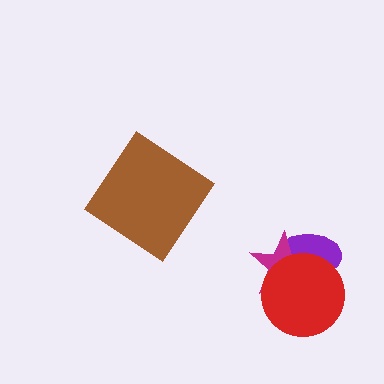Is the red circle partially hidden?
No, no other shape covers it.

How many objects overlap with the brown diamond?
0 objects overlap with the brown diamond.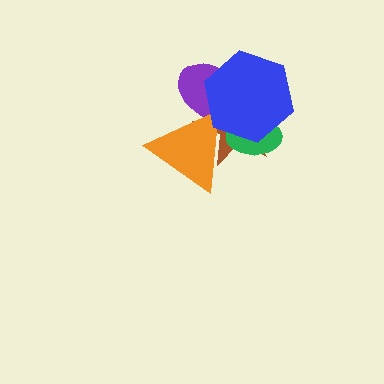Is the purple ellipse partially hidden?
Yes, it is partially covered by another shape.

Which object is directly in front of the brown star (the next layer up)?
The purple ellipse is directly in front of the brown star.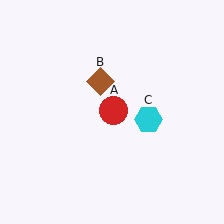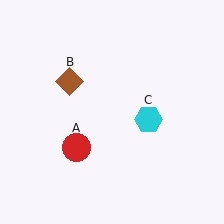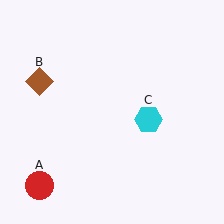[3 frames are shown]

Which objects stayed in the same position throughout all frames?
Cyan hexagon (object C) remained stationary.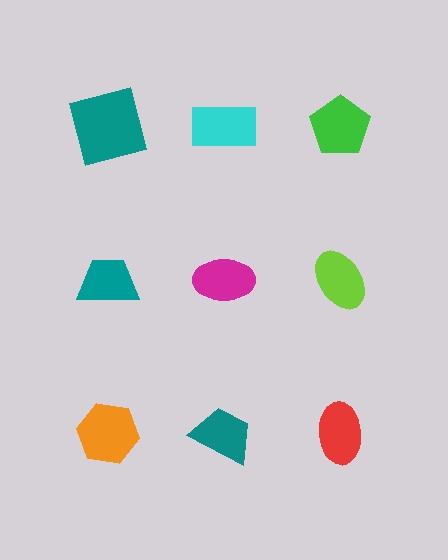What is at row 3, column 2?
A teal trapezoid.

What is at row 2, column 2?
A magenta ellipse.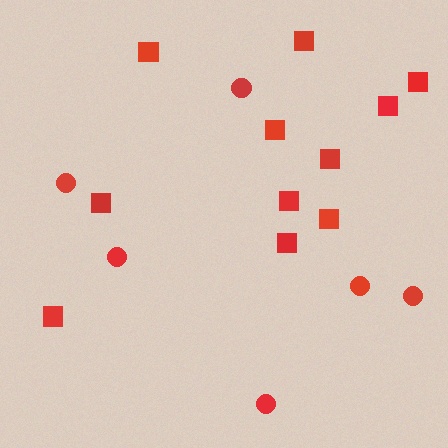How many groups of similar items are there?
There are 2 groups: one group of circles (6) and one group of squares (11).